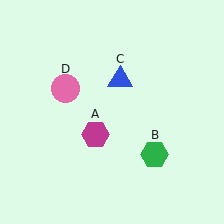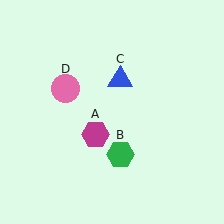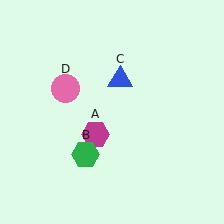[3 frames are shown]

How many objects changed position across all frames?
1 object changed position: green hexagon (object B).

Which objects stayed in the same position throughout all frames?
Magenta hexagon (object A) and blue triangle (object C) and pink circle (object D) remained stationary.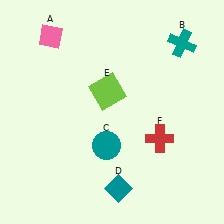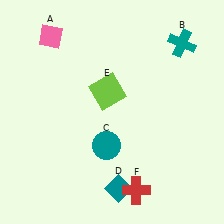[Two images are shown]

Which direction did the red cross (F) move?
The red cross (F) moved down.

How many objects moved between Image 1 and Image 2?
1 object moved between the two images.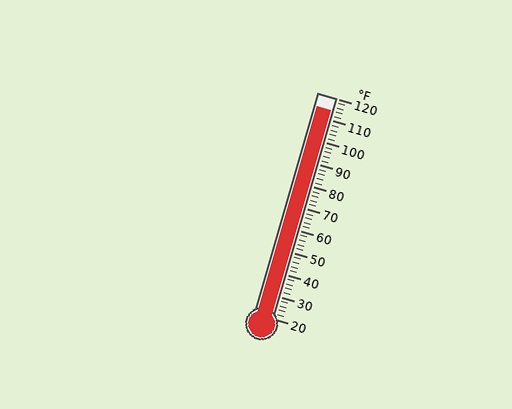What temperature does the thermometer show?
The thermometer shows approximately 114°F.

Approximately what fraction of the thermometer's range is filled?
The thermometer is filled to approximately 95% of its range.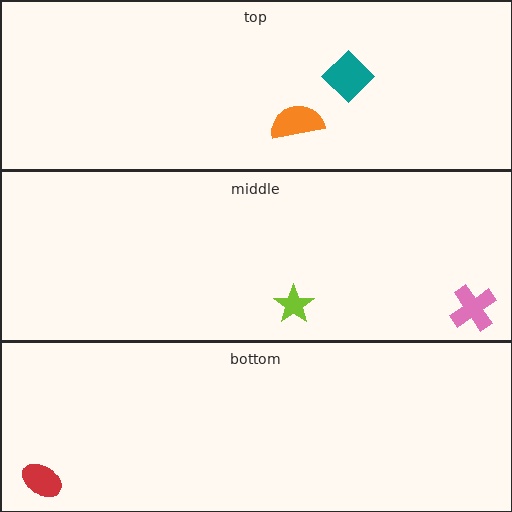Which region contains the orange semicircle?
The top region.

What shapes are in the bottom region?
The red ellipse.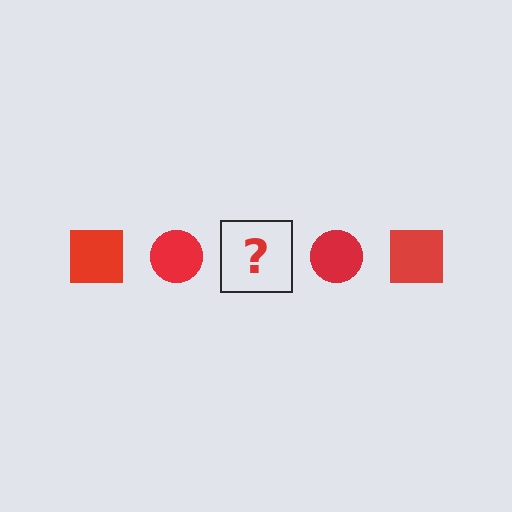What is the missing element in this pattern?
The missing element is a red square.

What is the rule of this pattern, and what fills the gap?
The rule is that the pattern cycles through square, circle shapes in red. The gap should be filled with a red square.